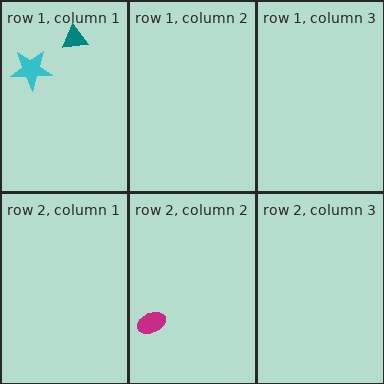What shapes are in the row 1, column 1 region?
The cyan star, the teal triangle.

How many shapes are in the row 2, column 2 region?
1.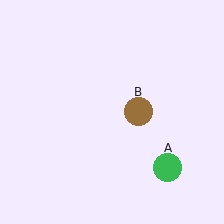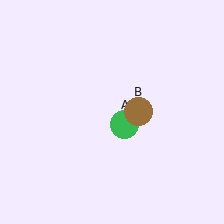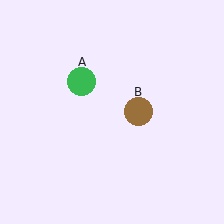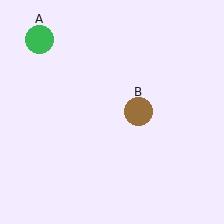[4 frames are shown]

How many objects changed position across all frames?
1 object changed position: green circle (object A).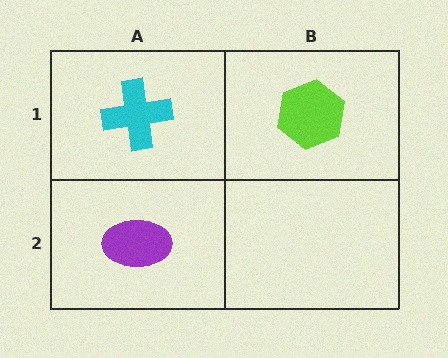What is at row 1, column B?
A lime hexagon.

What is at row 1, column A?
A cyan cross.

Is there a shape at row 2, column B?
No, that cell is empty.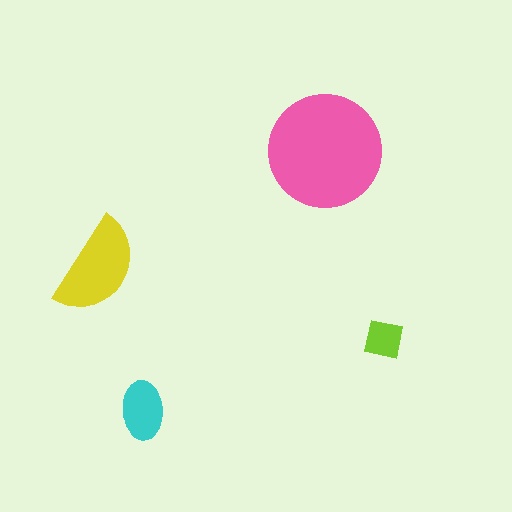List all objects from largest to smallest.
The pink circle, the yellow semicircle, the cyan ellipse, the lime square.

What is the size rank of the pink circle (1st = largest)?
1st.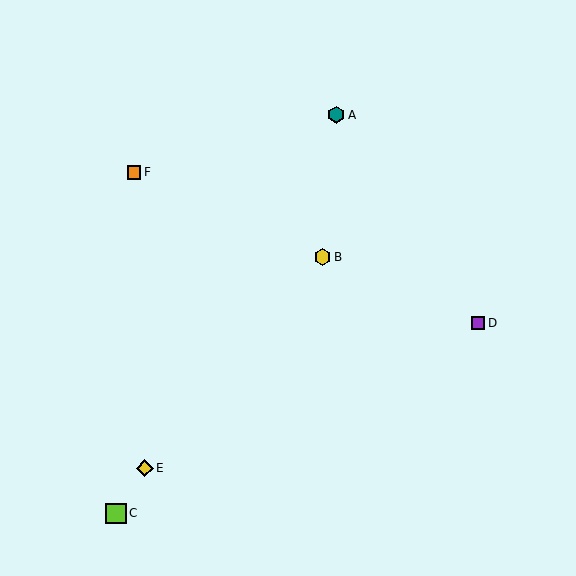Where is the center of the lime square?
The center of the lime square is at (116, 513).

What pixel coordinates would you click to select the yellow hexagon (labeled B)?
Click at (322, 257) to select the yellow hexagon B.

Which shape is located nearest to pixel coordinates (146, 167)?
The orange square (labeled F) at (134, 172) is nearest to that location.